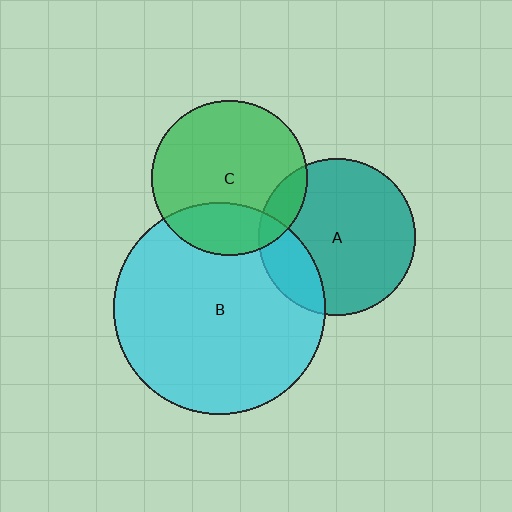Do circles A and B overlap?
Yes.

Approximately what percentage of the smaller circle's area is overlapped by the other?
Approximately 20%.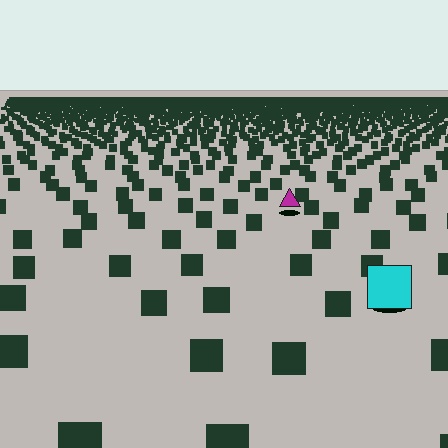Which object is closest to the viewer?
The cyan square is closest. The texture marks near it are larger and more spread out.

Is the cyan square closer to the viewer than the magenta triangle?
Yes. The cyan square is closer — you can tell from the texture gradient: the ground texture is coarser near it.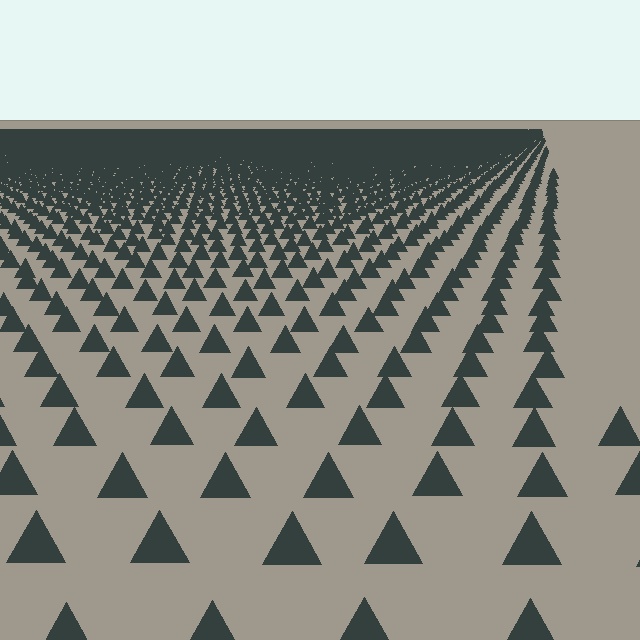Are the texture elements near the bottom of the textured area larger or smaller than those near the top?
Larger. Near the bottom, elements are closer to the viewer and appear at a bigger on-screen size.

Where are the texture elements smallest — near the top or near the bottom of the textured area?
Near the top.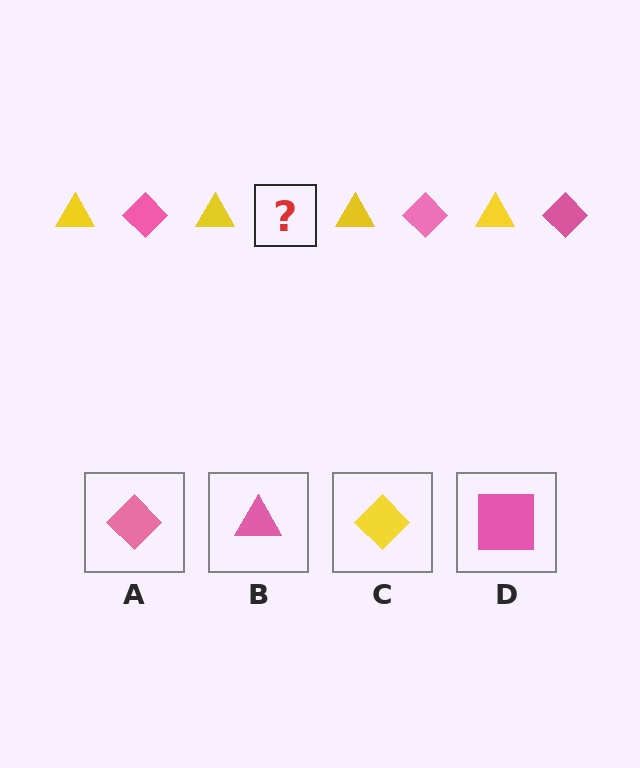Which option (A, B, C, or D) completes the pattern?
A.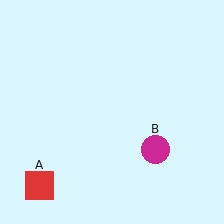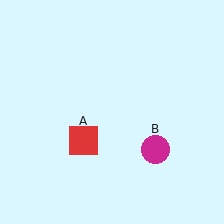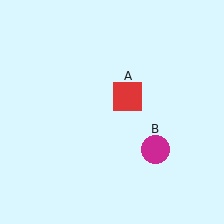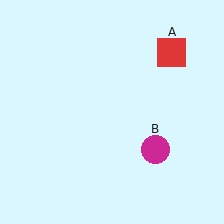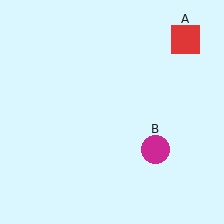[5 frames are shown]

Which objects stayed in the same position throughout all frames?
Magenta circle (object B) remained stationary.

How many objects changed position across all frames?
1 object changed position: red square (object A).